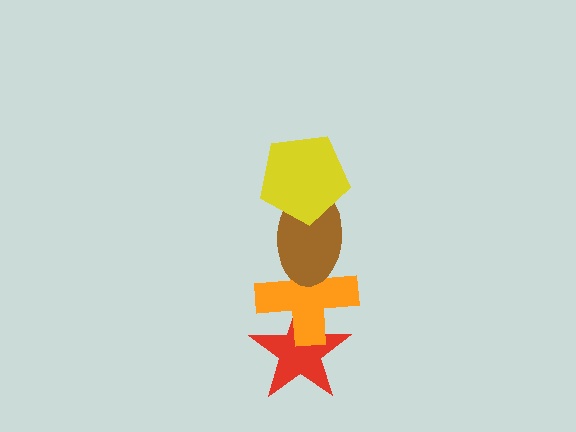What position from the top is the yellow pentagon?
The yellow pentagon is 1st from the top.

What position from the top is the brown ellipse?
The brown ellipse is 2nd from the top.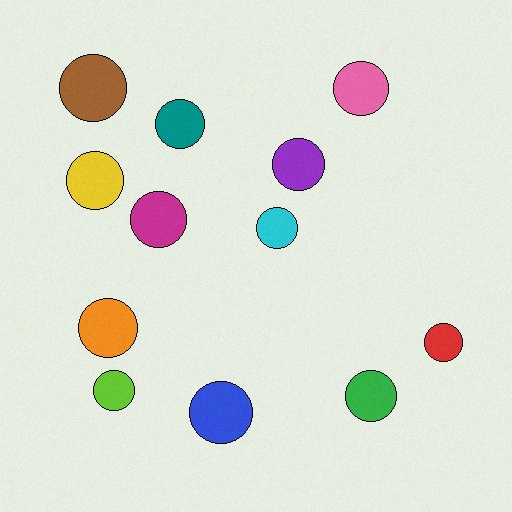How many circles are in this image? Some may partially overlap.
There are 12 circles.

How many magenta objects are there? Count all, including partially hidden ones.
There is 1 magenta object.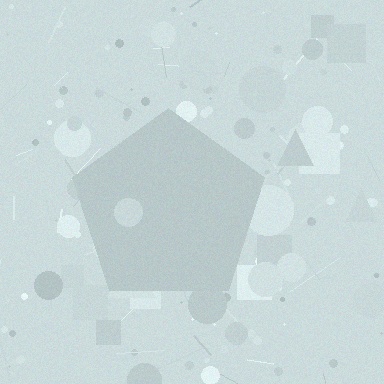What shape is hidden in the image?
A pentagon is hidden in the image.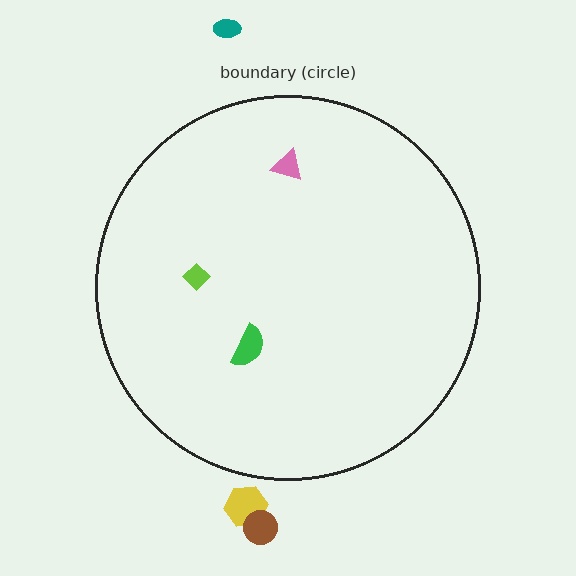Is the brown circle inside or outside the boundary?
Outside.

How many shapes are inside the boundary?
3 inside, 3 outside.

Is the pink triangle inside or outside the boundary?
Inside.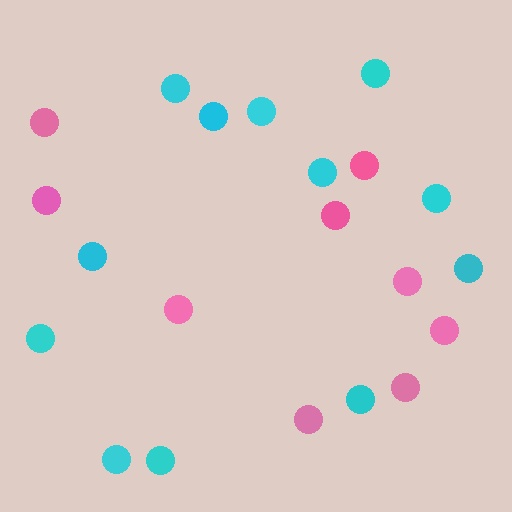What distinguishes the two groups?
There are 2 groups: one group of pink circles (9) and one group of cyan circles (12).